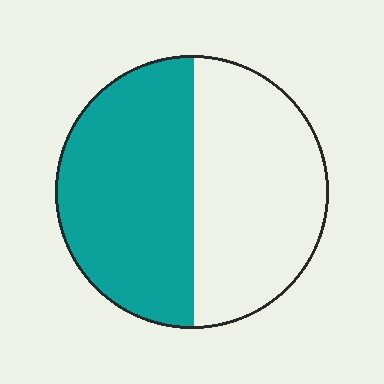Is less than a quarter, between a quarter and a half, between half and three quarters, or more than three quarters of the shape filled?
Between half and three quarters.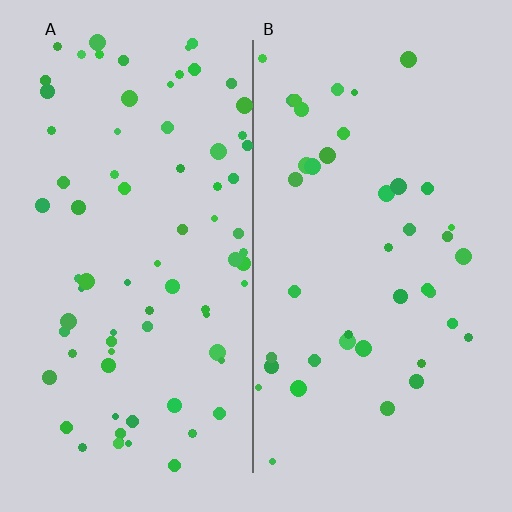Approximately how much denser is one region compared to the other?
Approximately 1.9× — region A over region B.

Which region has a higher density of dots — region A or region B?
A (the left).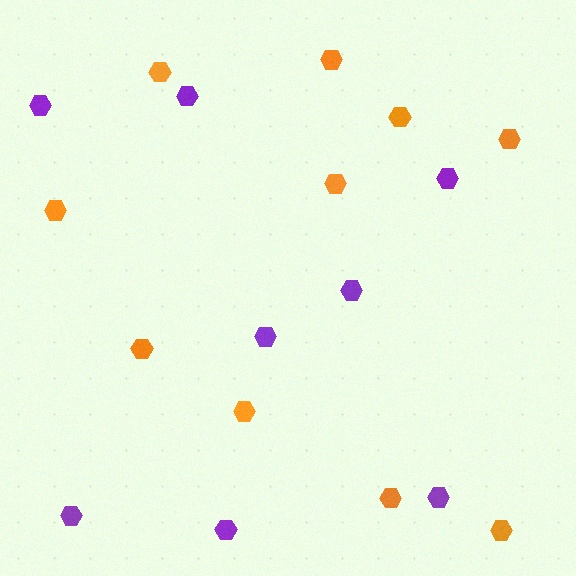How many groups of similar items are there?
There are 2 groups: one group of orange hexagons (10) and one group of purple hexagons (8).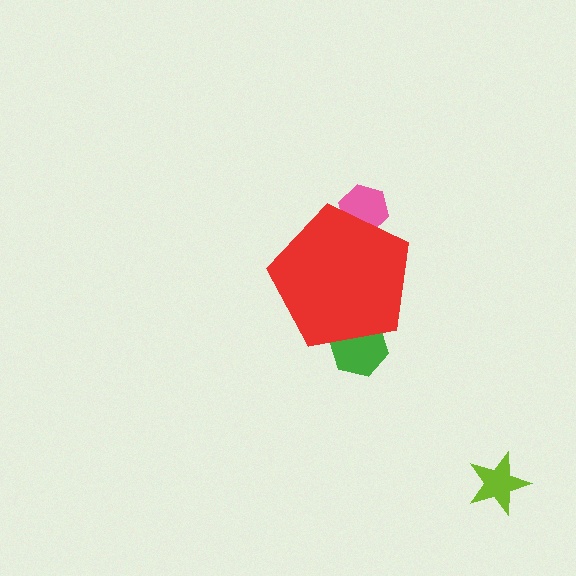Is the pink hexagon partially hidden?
Yes, the pink hexagon is partially hidden behind the red pentagon.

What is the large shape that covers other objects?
A red pentagon.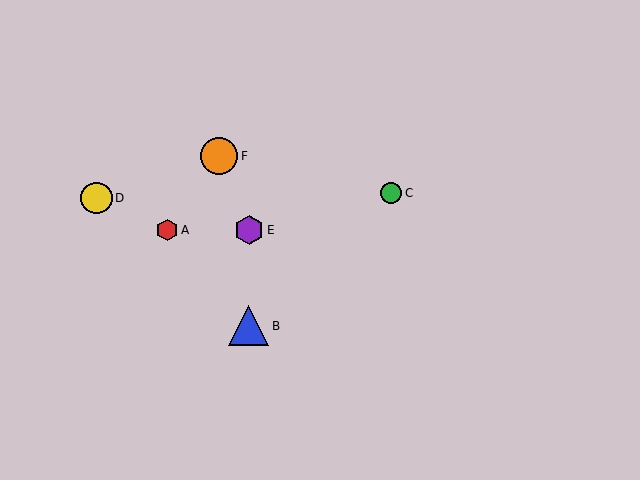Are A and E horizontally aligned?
Yes, both are at y≈230.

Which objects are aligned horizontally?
Objects A, E are aligned horizontally.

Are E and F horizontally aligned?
No, E is at y≈230 and F is at y≈156.